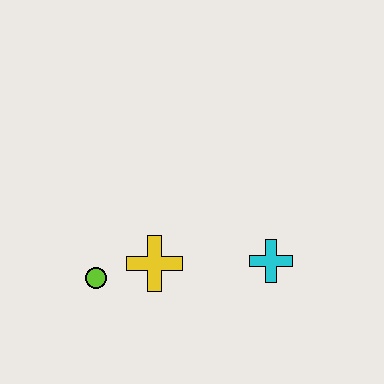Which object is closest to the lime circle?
The yellow cross is closest to the lime circle.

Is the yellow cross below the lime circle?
No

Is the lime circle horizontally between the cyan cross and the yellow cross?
No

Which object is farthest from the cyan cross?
The lime circle is farthest from the cyan cross.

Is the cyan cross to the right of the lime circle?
Yes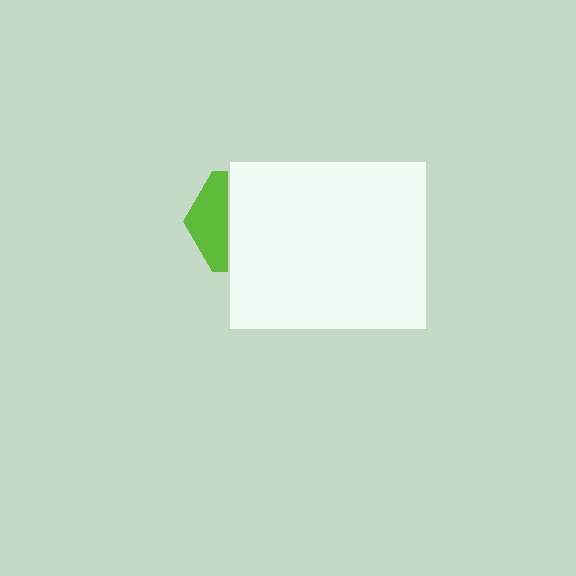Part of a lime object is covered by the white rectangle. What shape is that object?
It is a hexagon.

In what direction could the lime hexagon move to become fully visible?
The lime hexagon could move left. That would shift it out from behind the white rectangle entirely.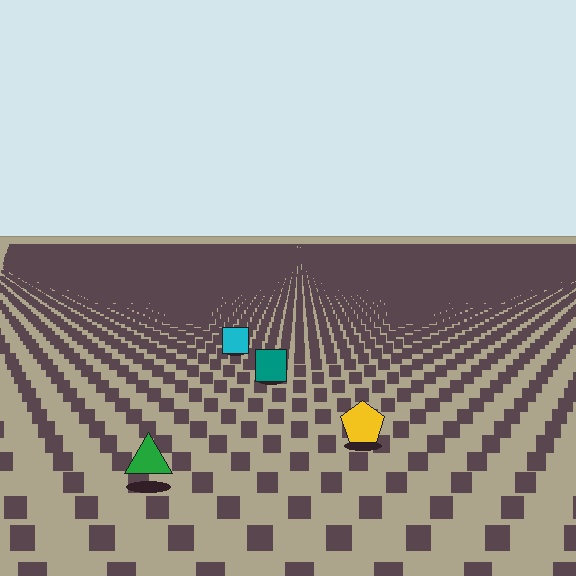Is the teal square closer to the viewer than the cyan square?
Yes. The teal square is closer — you can tell from the texture gradient: the ground texture is coarser near it.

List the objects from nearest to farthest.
From nearest to farthest: the green triangle, the yellow pentagon, the teal square, the cyan square.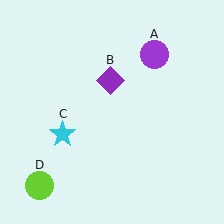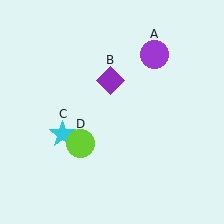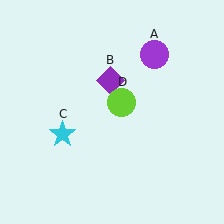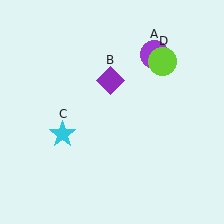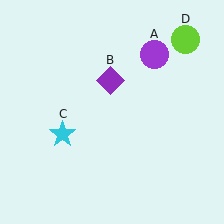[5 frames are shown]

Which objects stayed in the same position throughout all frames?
Purple circle (object A) and purple diamond (object B) and cyan star (object C) remained stationary.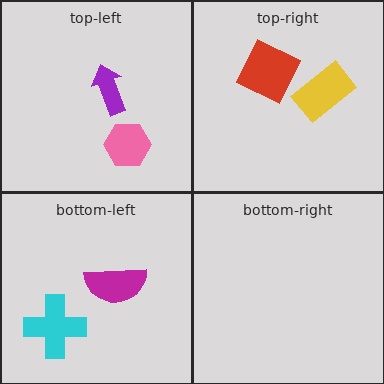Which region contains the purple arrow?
The top-left region.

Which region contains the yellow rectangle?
The top-right region.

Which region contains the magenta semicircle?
The bottom-left region.